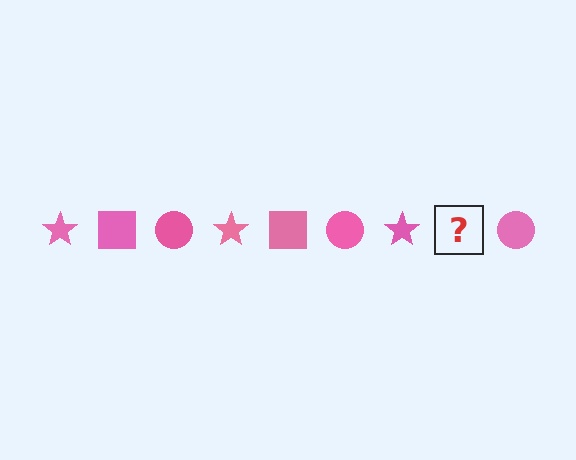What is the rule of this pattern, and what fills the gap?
The rule is that the pattern cycles through star, square, circle shapes in pink. The gap should be filled with a pink square.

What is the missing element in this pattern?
The missing element is a pink square.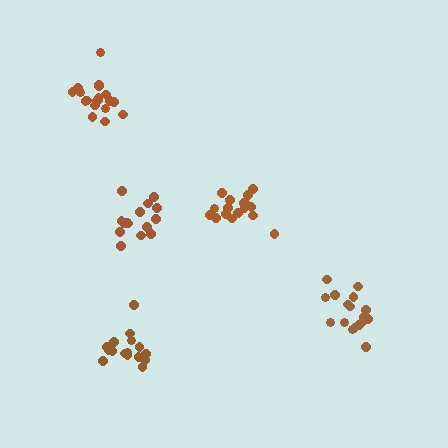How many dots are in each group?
Group 1: 18 dots, Group 2: 15 dots, Group 3: 17 dots, Group 4: 19 dots, Group 5: 17 dots (86 total).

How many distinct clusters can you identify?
There are 5 distinct clusters.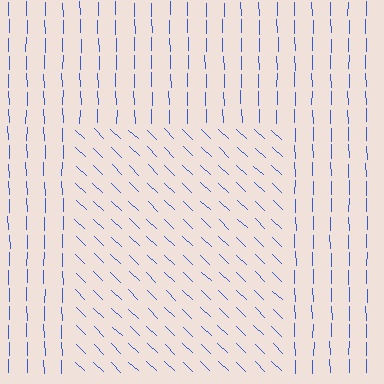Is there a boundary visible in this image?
Yes, there is a texture boundary formed by a change in line orientation.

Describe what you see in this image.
The image is filled with small blue line segments. A rectangle region in the image has lines oriented differently from the surrounding lines, creating a visible texture boundary.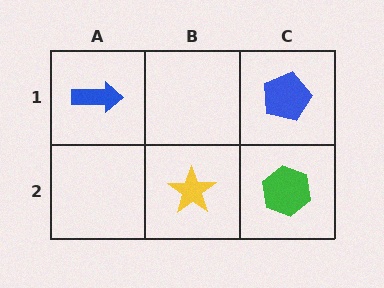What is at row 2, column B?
A yellow star.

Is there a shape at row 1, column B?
No, that cell is empty.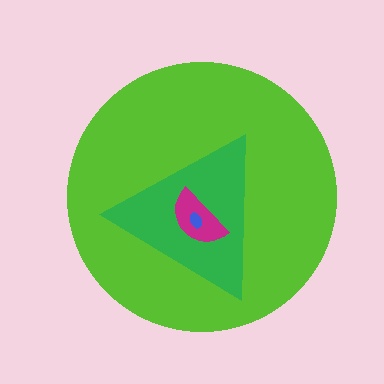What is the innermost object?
The blue ellipse.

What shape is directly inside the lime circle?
The green triangle.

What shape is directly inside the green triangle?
The magenta semicircle.